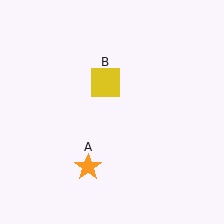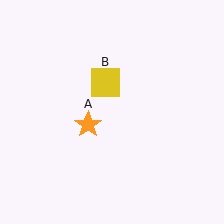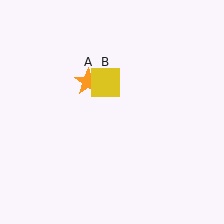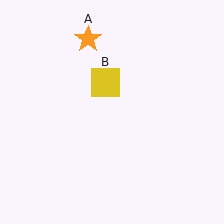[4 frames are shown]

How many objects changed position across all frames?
1 object changed position: orange star (object A).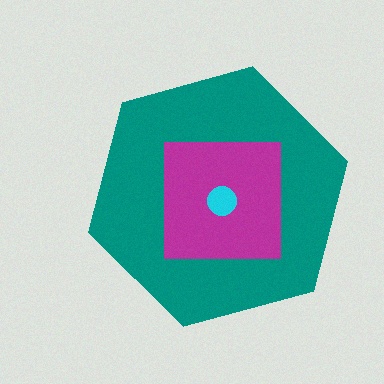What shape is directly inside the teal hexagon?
The magenta square.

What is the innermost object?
The cyan circle.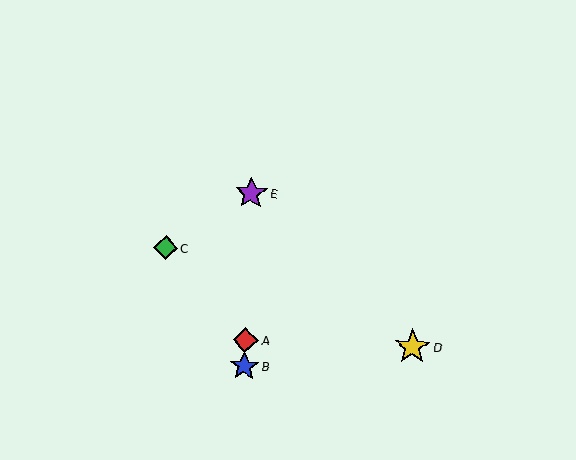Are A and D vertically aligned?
No, A is at x≈245 and D is at x≈412.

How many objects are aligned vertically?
3 objects (A, B, E) are aligned vertically.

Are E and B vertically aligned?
Yes, both are at x≈251.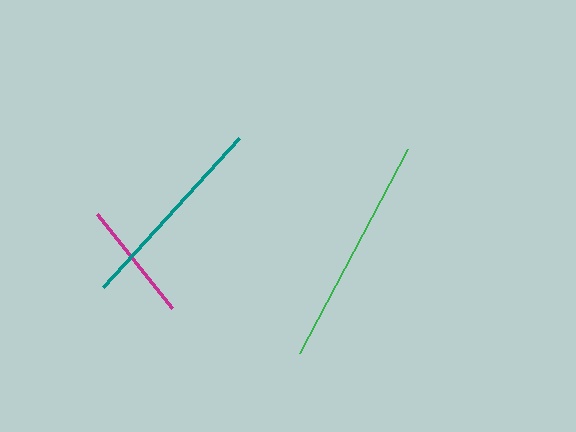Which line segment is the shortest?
The magenta line is the shortest at approximately 120 pixels.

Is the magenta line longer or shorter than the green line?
The green line is longer than the magenta line.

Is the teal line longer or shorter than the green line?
The green line is longer than the teal line.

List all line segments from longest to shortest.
From longest to shortest: green, teal, magenta.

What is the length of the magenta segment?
The magenta segment is approximately 120 pixels long.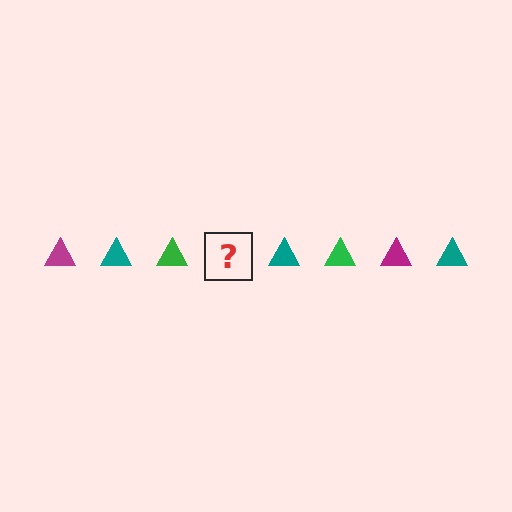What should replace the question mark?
The question mark should be replaced with a magenta triangle.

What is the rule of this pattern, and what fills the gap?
The rule is that the pattern cycles through magenta, teal, green triangles. The gap should be filled with a magenta triangle.